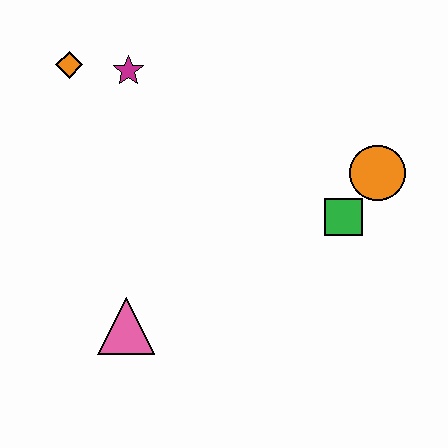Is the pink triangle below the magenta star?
Yes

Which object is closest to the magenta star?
The orange diamond is closest to the magenta star.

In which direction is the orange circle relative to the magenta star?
The orange circle is to the right of the magenta star.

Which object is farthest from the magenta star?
The orange circle is farthest from the magenta star.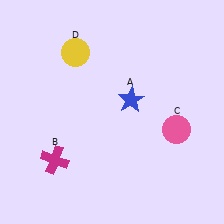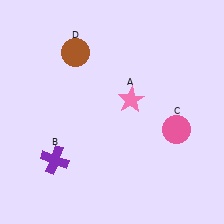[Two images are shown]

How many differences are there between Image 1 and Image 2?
There are 3 differences between the two images.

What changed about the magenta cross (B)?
In Image 1, B is magenta. In Image 2, it changed to purple.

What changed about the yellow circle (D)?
In Image 1, D is yellow. In Image 2, it changed to brown.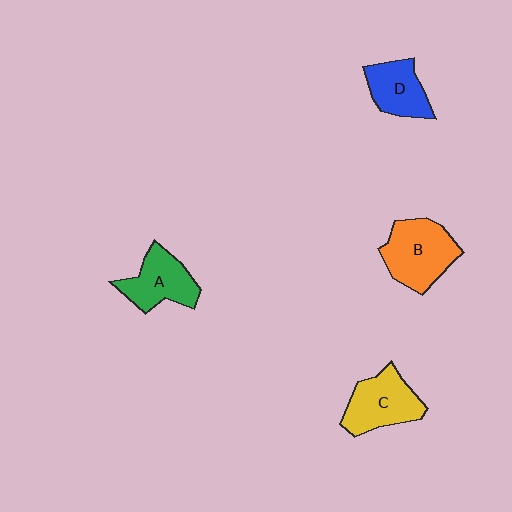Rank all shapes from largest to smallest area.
From largest to smallest: B (orange), C (yellow), A (green), D (blue).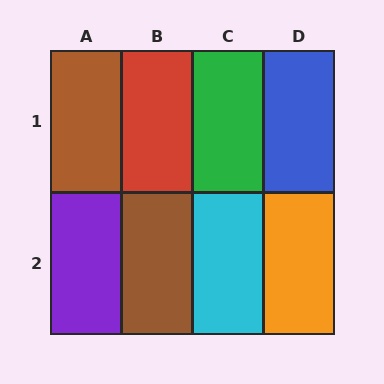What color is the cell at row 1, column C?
Green.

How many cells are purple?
1 cell is purple.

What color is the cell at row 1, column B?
Red.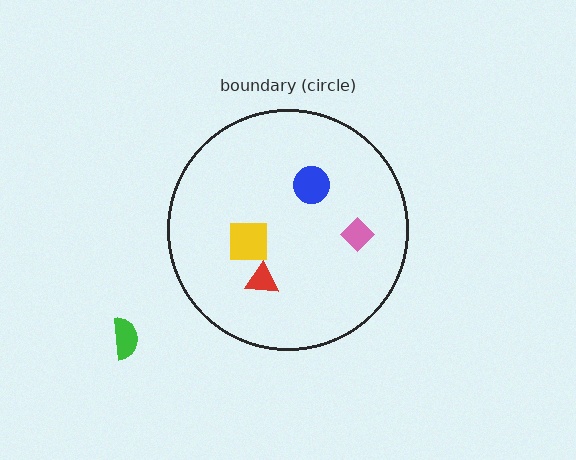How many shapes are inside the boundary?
4 inside, 1 outside.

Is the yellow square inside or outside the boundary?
Inside.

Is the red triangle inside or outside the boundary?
Inside.